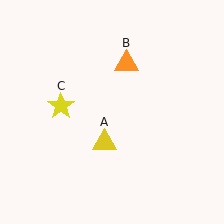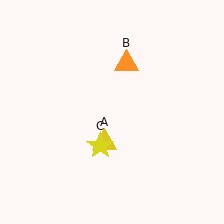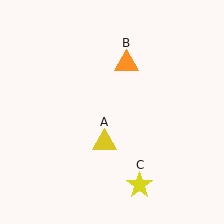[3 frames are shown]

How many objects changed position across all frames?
1 object changed position: yellow star (object C).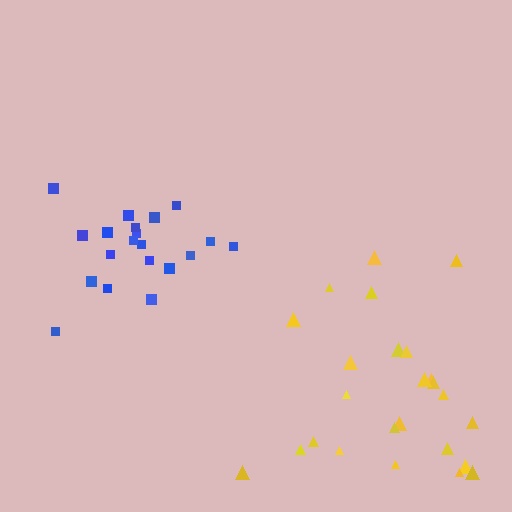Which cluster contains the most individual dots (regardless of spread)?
Yellow (25).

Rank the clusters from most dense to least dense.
blue, yellow.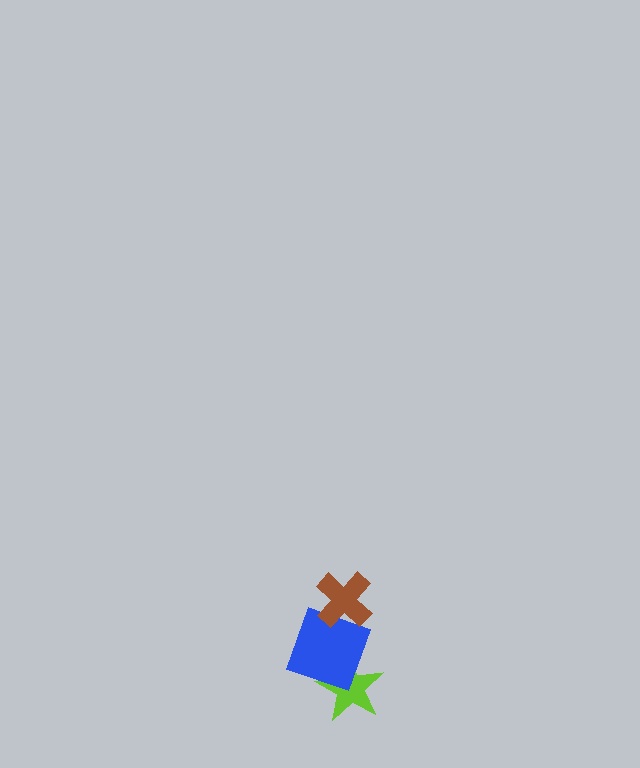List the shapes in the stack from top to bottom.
From top to bottom: the brown cross, the blue square, the lime star.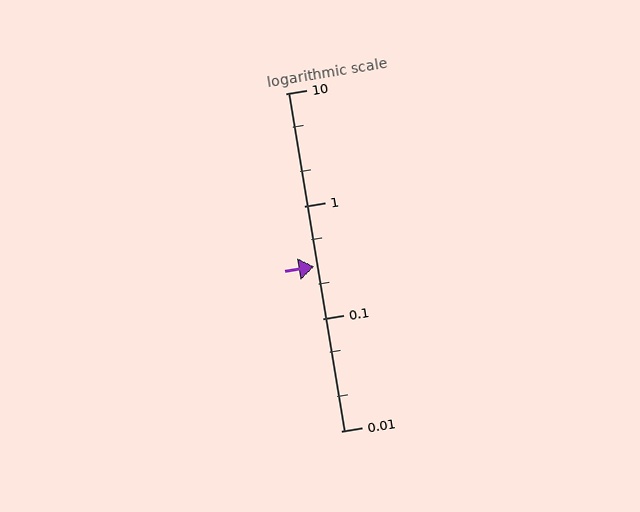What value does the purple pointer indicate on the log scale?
The pointer indicates approximately 0.29.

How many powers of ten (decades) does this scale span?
The scale spans 3 decades, from 0.01 to 10.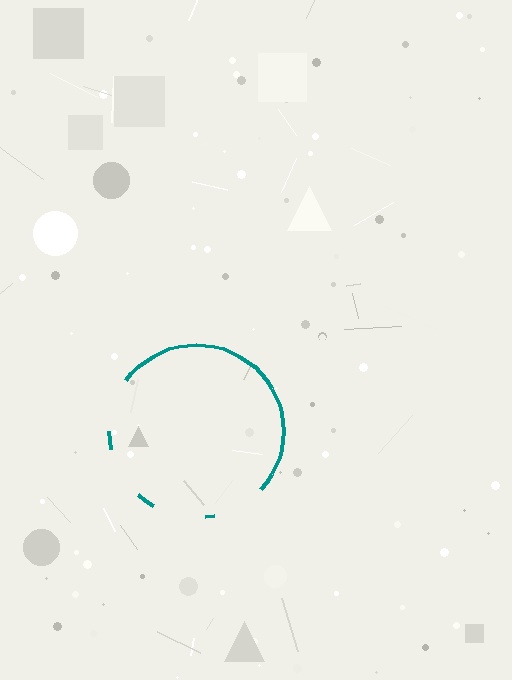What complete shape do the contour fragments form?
The contour fragments form a circle.